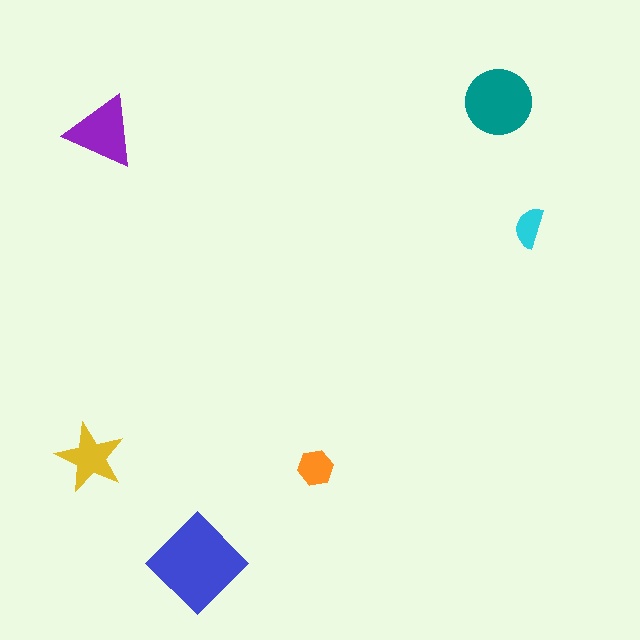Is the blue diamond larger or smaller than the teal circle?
Larger.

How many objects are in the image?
There are 6 objects in the image.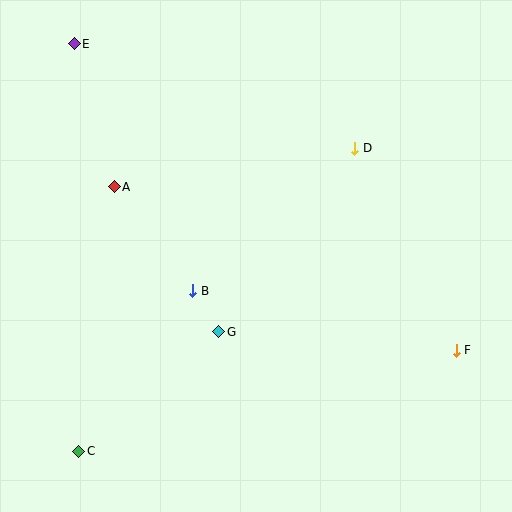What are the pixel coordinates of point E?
Point E is at (74, 44).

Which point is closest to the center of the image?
Point B at (193, 291) is closest to the center.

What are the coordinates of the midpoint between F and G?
The midpoint between F and G is at (338, 341).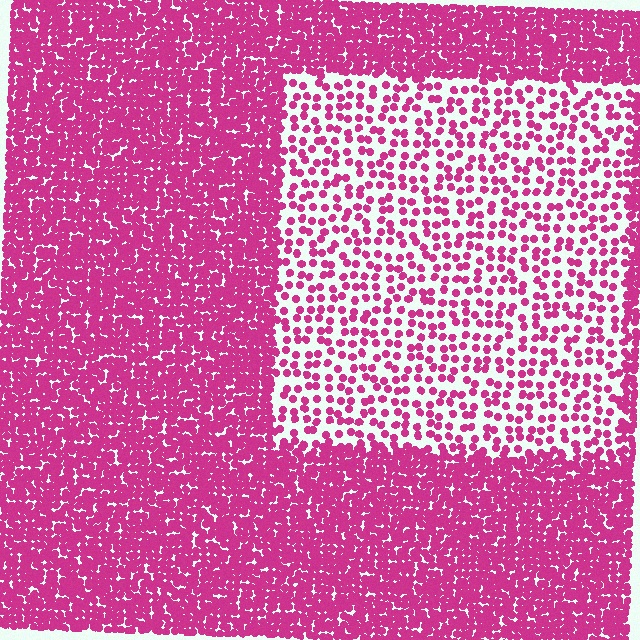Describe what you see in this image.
The image contains small magenta elements arranged at two different densities. A rectangle-shaped region is visible where the elements are less densely packed than the surrounding area.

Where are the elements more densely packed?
The elements are more densely packed outside the rectangle boundary.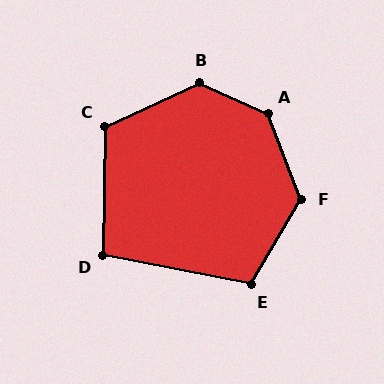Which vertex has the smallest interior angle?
D, at approximately 100 degrees.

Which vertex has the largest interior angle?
A, at approximately 135 degrees.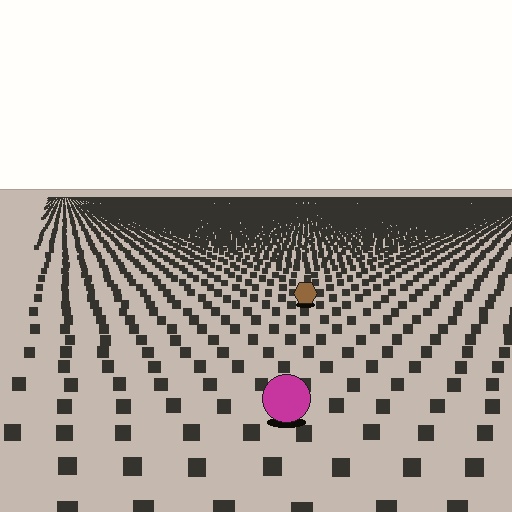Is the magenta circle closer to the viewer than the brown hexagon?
Yes. The magenta circle is closer — you can tell from the texture gradient: the ground texture is coarser near it.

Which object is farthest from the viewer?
The brown hexagon is farthest from the viewer. It appears smaller and the ground texture around it is denser.